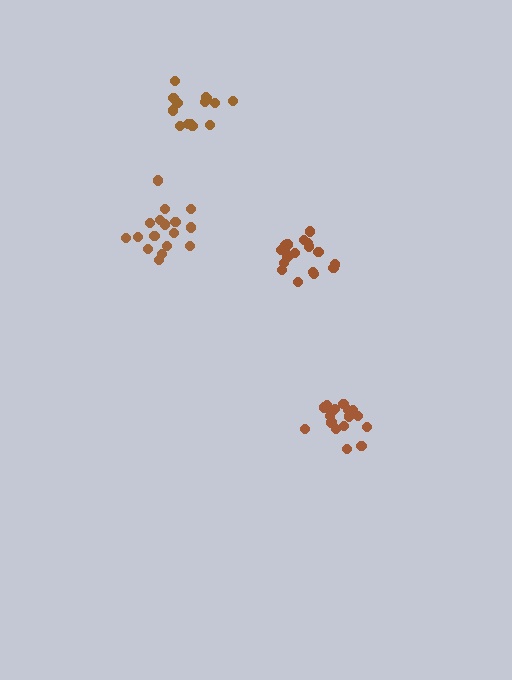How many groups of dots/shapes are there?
There are 4 groups.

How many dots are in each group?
Group 1: 15 dots, Group 2: 18 dots, Group 3: 17 dots, Group 4: 17 dots (67 total).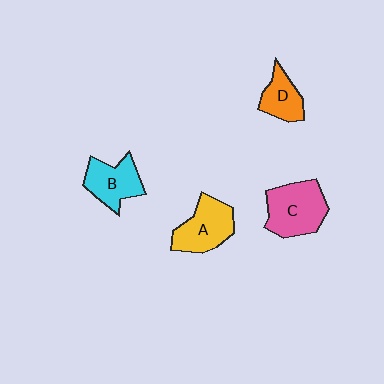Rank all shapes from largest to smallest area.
From largest to smallest: C (pink), A (yellow), B (cyan), D (orange).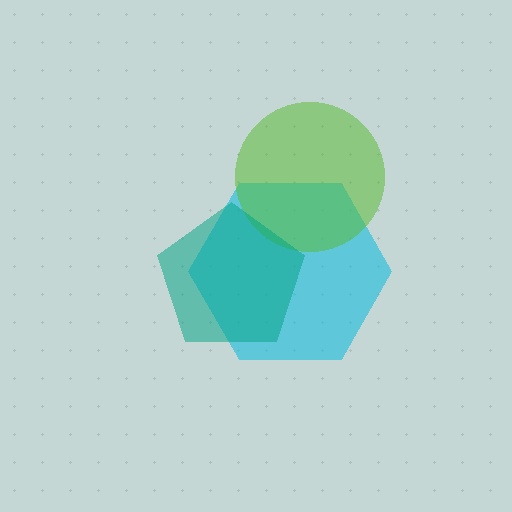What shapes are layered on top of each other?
The layered shapes are: a cyan hexagon, a lime circle, a teal pentagon.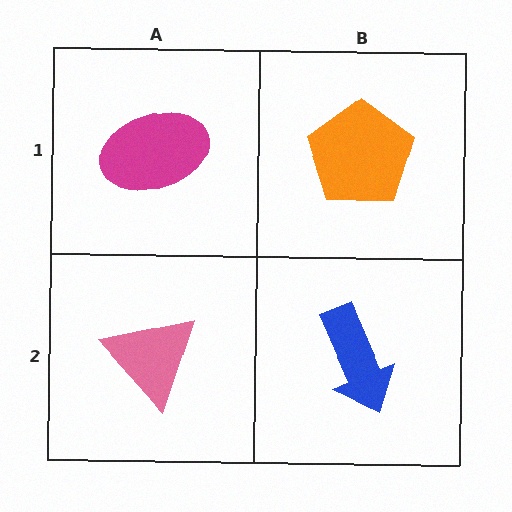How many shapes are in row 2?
2 shapes.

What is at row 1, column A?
A magenta ellipse.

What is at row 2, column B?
A blue arrow.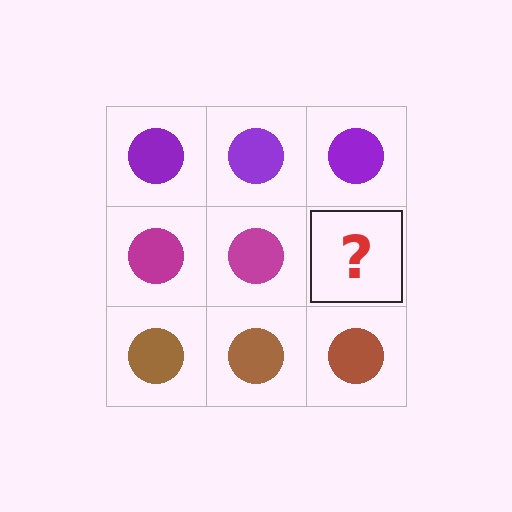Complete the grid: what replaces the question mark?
The question mark should be replaced with a magenta circle.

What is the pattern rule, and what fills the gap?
The rule is that each row has a consistent color. The gap should be filled with a magenta circle.